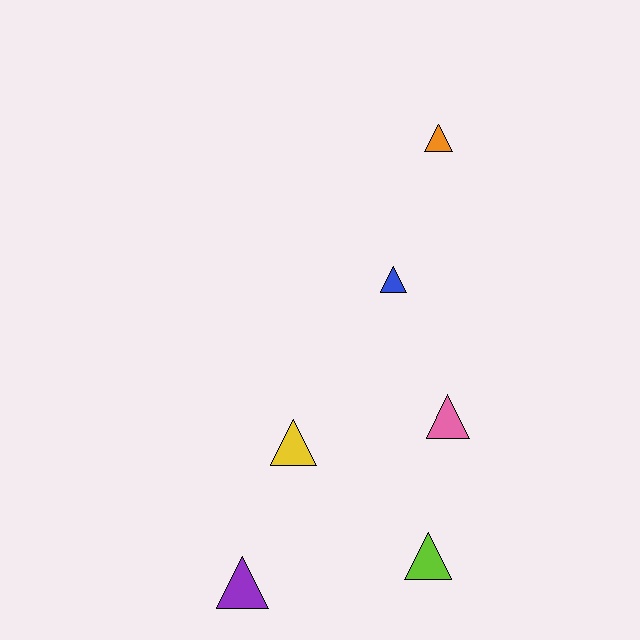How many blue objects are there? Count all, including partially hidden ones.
There is 1 blue object.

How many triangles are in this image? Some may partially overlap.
There are 6 triangles.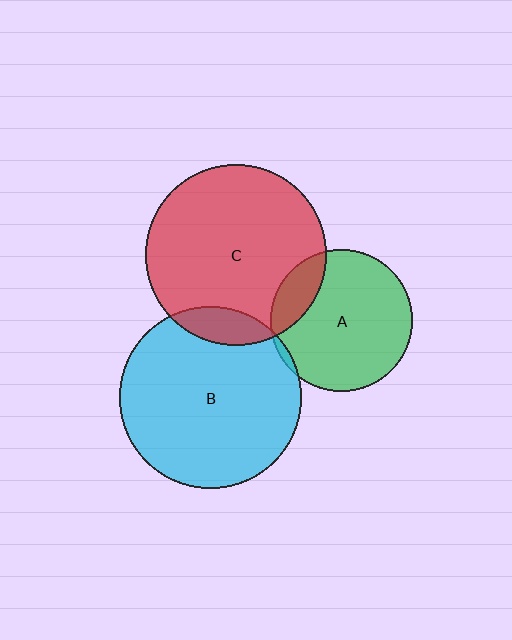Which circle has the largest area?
Circle B (cyan).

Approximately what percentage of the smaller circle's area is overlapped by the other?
Approximately 10%.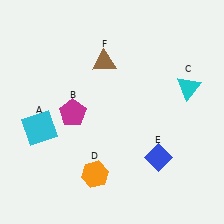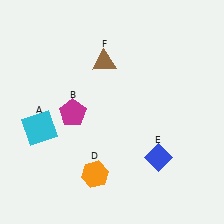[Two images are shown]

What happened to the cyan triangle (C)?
The cyan triangle (C) was removed in Image 2. It was in the top-right area of Image 1.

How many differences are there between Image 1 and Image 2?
There is 1 difference between the two images.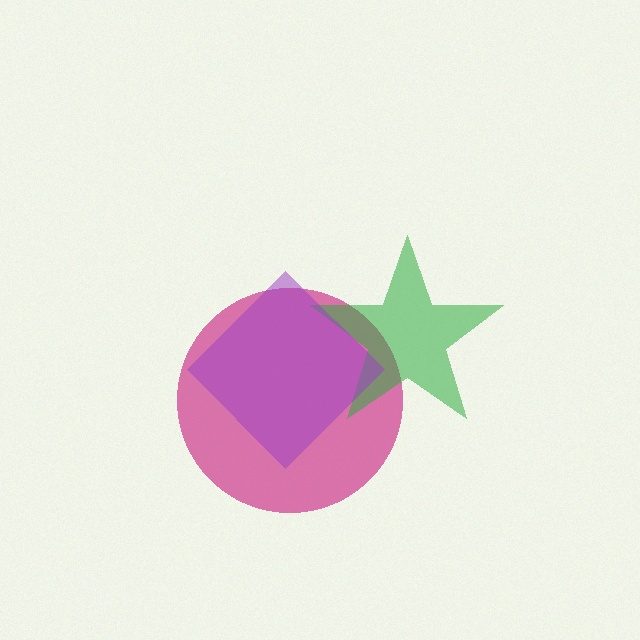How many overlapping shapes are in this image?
There are 3 overlapping shapes in the image.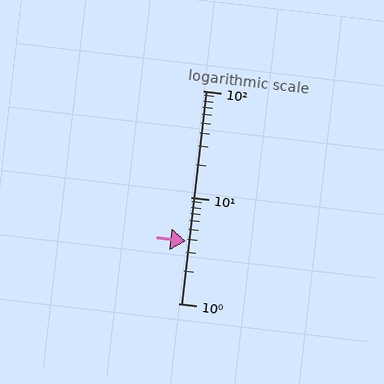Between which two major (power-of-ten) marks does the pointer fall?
The pointer is between 1 and 10.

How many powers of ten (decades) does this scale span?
The scale spans 2 decades, from 1 to 100.